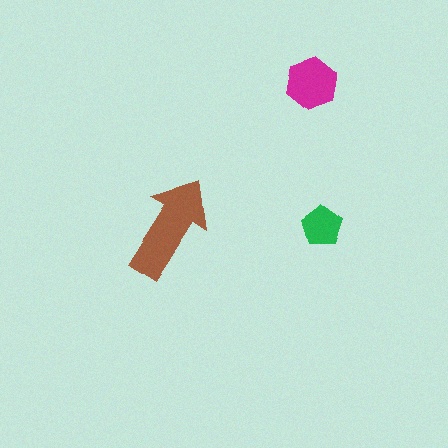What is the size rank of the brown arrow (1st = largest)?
1st.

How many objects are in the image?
There are 3 objects in the image.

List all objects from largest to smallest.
The brown arrow, the magenta hexagon, the green pentagon.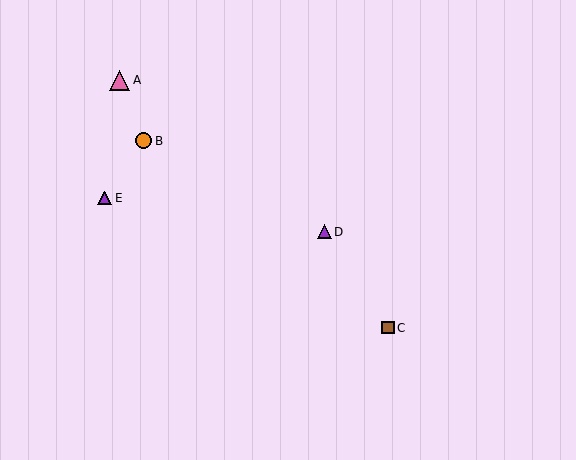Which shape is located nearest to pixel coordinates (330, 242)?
The purple triangle (labeled D) at (324, 232) is nearest to that location.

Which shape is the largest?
The pink triangle (labeled A) is the largest.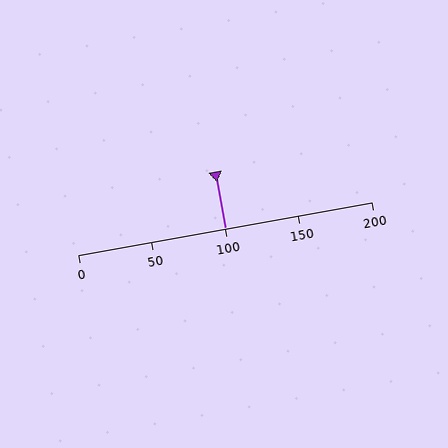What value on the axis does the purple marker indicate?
The marker indicates approximately 100.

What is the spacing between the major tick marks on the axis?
The major ticks are spaced 50 apart.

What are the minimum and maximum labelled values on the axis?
The axis runs from 0 to 200.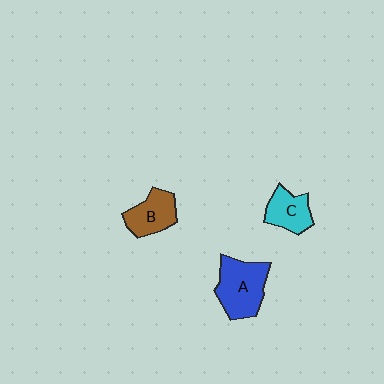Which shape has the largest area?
Shape A (blue).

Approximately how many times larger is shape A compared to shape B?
Approximately 1.4 times.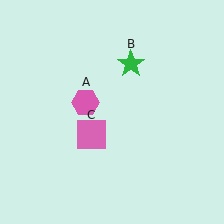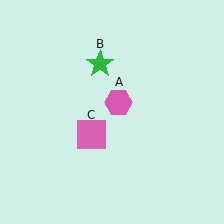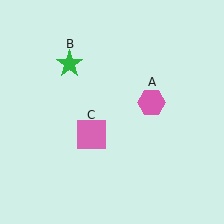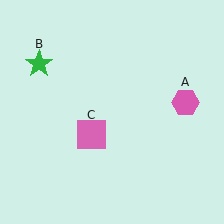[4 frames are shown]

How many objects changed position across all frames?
2 objects changed position: pink hexagon (object A), green star (object B).